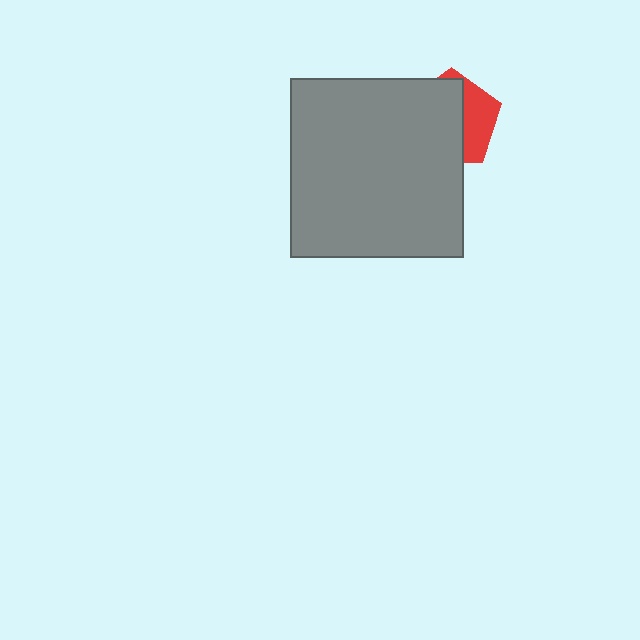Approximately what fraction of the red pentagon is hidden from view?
Roughly 64% of the red pentagon is hidden behind the gray rectangle.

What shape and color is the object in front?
The object in front is a gray rectangle.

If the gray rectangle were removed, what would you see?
You would see the complete red pentagon.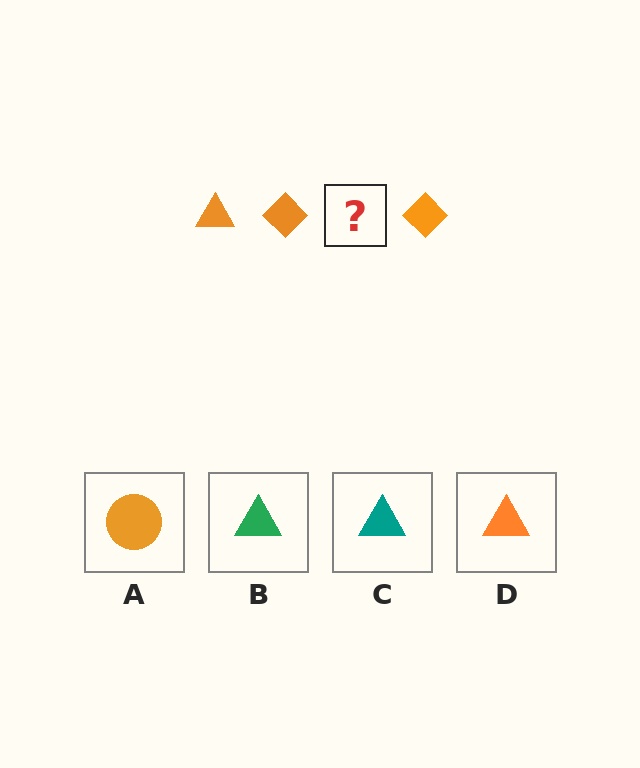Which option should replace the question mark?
Option D.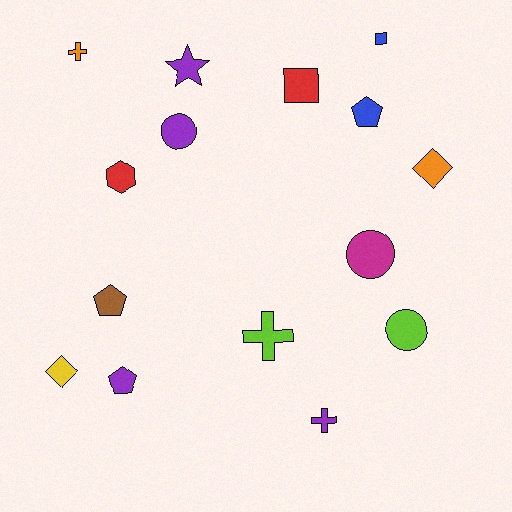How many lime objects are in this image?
There are 2 lime objects.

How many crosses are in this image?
There are 3 crosses.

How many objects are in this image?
There are 15 objects.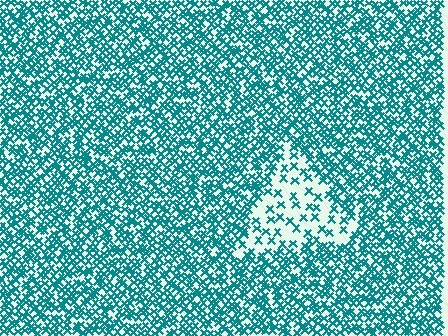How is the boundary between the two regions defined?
The boundary is defined by a change in element density (approximately 3.1x ratio). All elements are the same color, size, and shape.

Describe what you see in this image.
The image contains small teal elements arranged at two different densities. A triangle-shaped region is visible where the elements are less densely packed than the surrounding area.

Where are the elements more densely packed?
The elements are more densely packed outside the triangle boundary.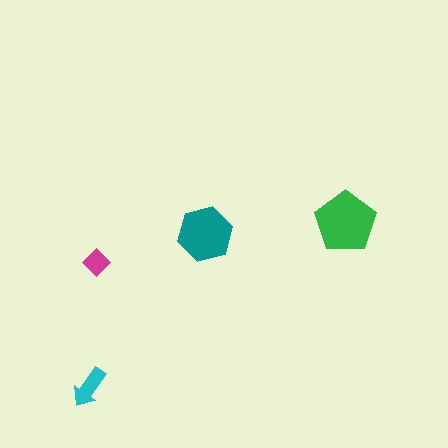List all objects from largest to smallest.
The green pentagon, the teal hexagon, the cyan arrow, the magenta diamond.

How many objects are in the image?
There are 4 objects in the image.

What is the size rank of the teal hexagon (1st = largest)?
2nd.